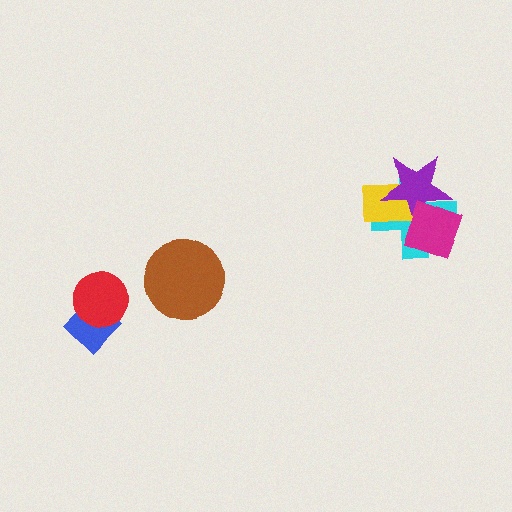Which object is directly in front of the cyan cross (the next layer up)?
The yellow rectangle is directly in front of the cyan cross.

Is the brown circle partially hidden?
No, no other shape covers it.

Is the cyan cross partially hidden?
Yes, it is partially covered by another shape.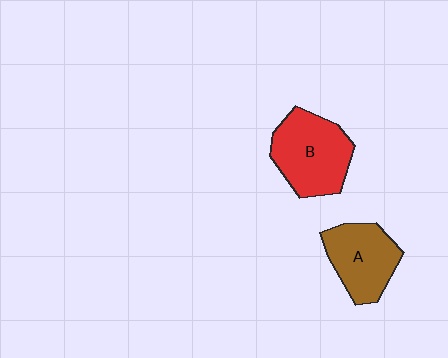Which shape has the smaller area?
Shape A (brown).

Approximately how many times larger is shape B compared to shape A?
Approximately 1.2 times.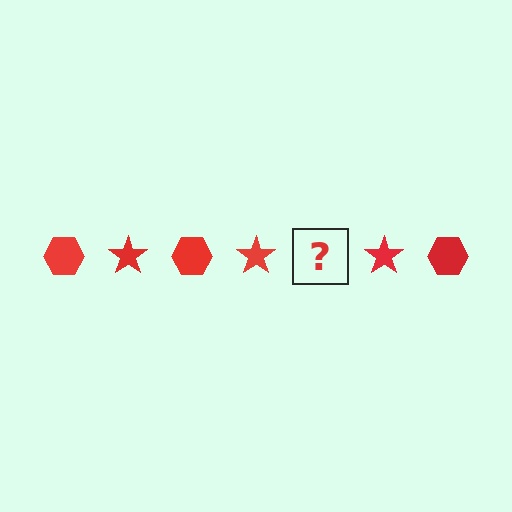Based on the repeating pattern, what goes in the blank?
The blank should be a red hexagon.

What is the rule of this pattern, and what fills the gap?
The rule is that the pattern cycles through hexagon, star shapes in red. The gap should be filled with a red hexagon.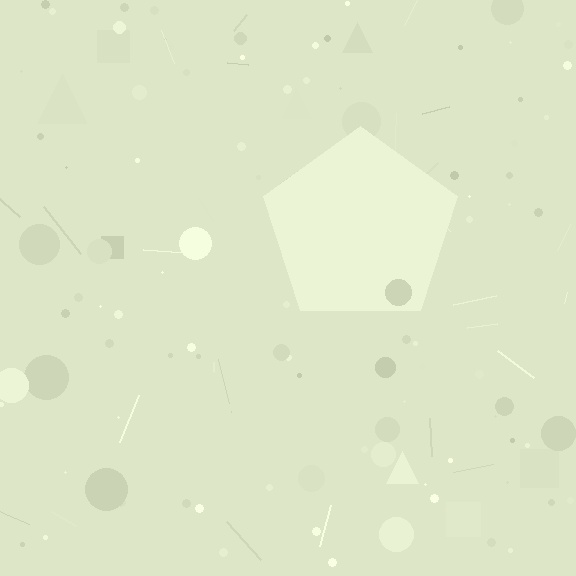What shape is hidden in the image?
A pentagon is hidden in the image.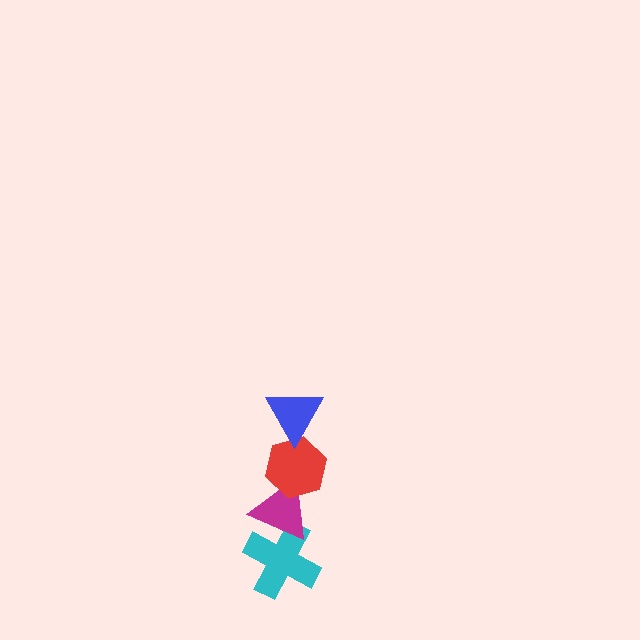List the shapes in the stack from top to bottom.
From top to bottom: the blue triangle, the red hexagon, the magenta triangle, the cyan cross.